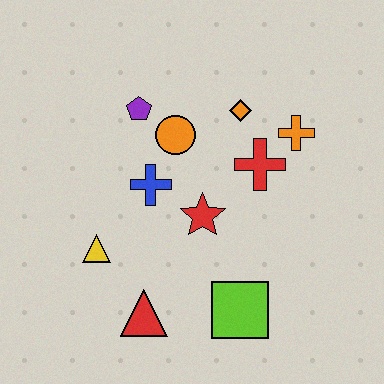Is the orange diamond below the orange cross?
No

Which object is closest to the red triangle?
The yellow triangle is closest to the red triangle.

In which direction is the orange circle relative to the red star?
The orange circle is above the red star.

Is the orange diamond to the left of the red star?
No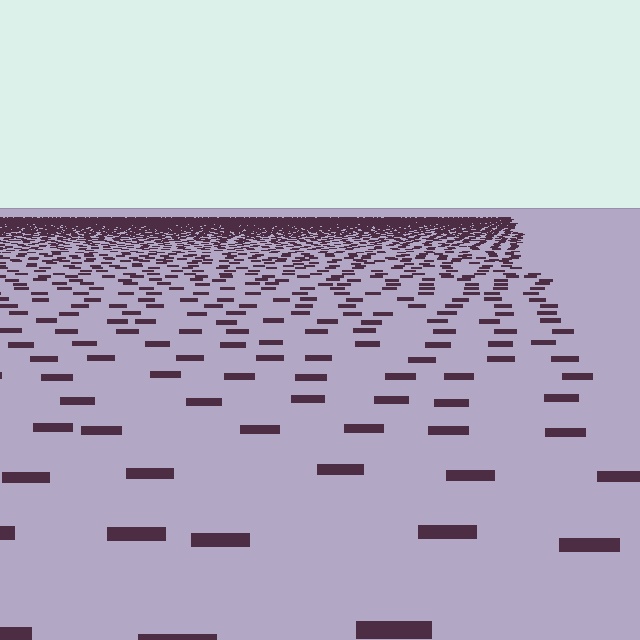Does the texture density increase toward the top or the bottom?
Density increases toward the top.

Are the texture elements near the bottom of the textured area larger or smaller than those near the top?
Larger. Near the bottom, elements are closer to the viewer and appear at a bigger on-screen size.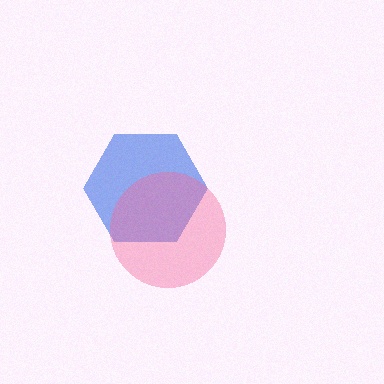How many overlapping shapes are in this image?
There are 2 overlapping shapes in the image.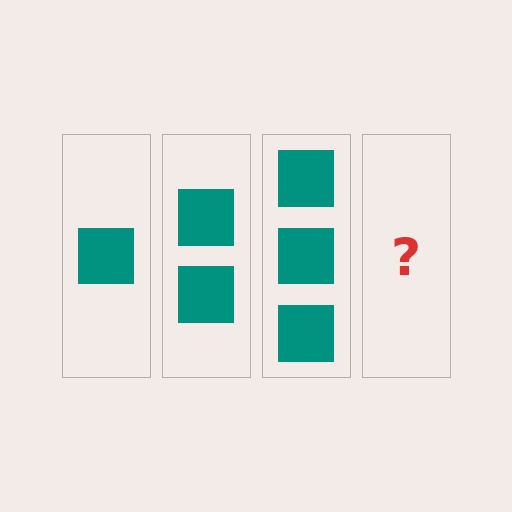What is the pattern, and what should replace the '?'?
The pattern is that each step adds one more square. The '?' should be 4 squares.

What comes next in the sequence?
The next element should be 4 squares.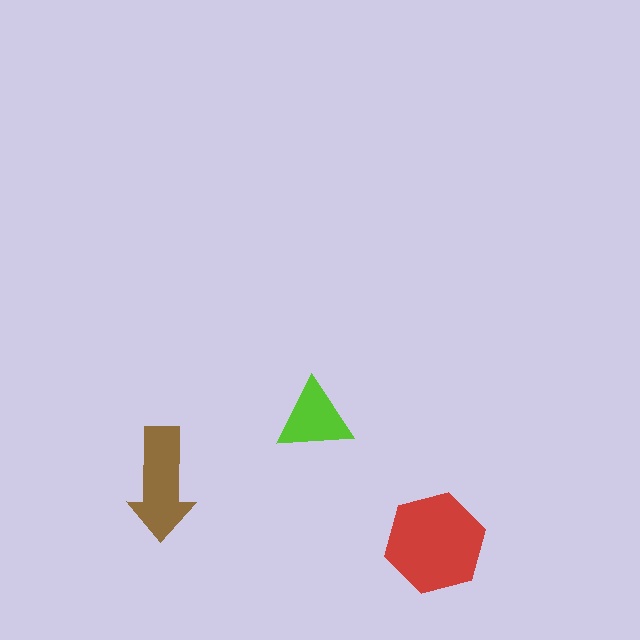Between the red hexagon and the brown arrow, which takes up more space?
The red hexagon.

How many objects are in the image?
There are 3 objects in the image.